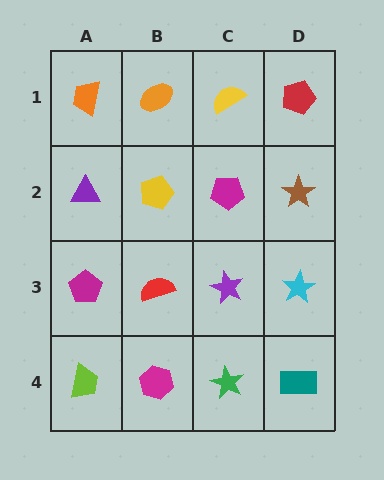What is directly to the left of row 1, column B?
An orange trapezoid.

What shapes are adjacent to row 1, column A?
A purple triangle (row 2, column A), an orange ellipse (row 1, column B).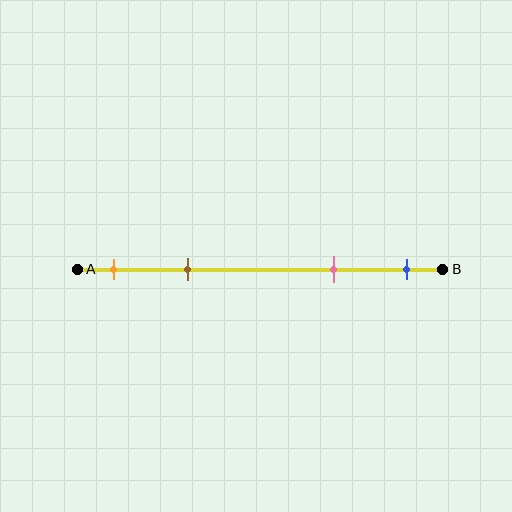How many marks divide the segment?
There are 4 marks dividing the segment.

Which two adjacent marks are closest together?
The orange and brown marks are the closest adjacent pair.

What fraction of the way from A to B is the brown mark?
The brown mark is approximately 30% (0.3) of the way from A to B.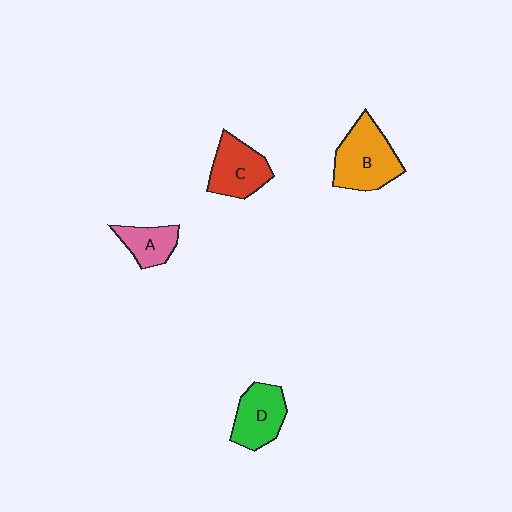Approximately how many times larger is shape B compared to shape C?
Approximately 1.3 times.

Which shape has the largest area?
Shape B (orange).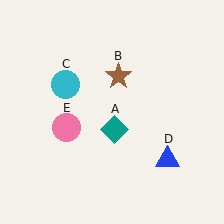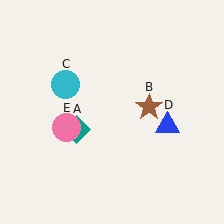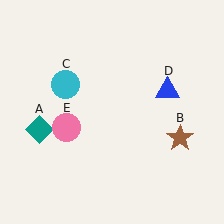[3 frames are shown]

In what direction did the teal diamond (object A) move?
The teal diamond (object A) moved left.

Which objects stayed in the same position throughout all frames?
Cyan circle (object C) and pink circle (object E) remained stationary.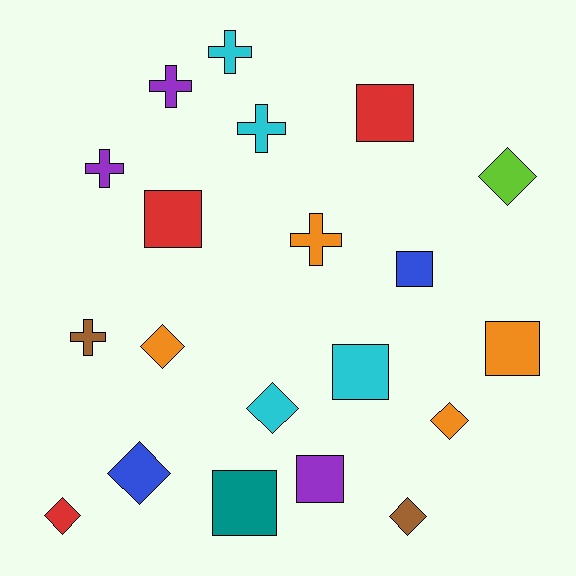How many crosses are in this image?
There are 6 crosses.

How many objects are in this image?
There are 20 objects.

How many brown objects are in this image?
There are 2 brown objects.